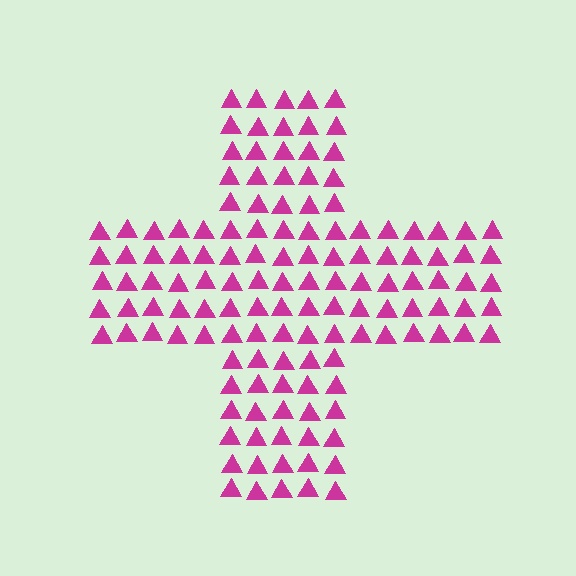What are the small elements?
The small elements are triangles.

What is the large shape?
The large shape is a cross.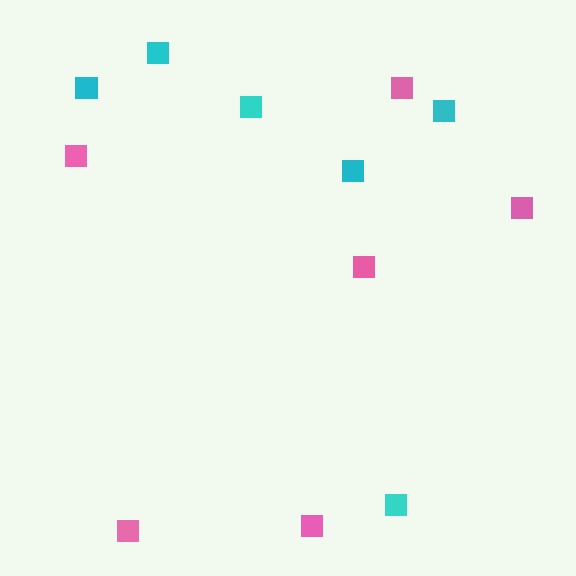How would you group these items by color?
There are 2 groups: one group of cyan squares (6) and one group of pink squares (6).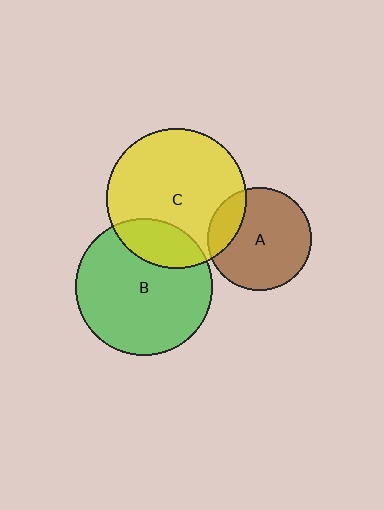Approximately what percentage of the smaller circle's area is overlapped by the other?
Approximately 20%.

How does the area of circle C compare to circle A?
Approximately 1.8 times.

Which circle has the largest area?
Circle C (yellow).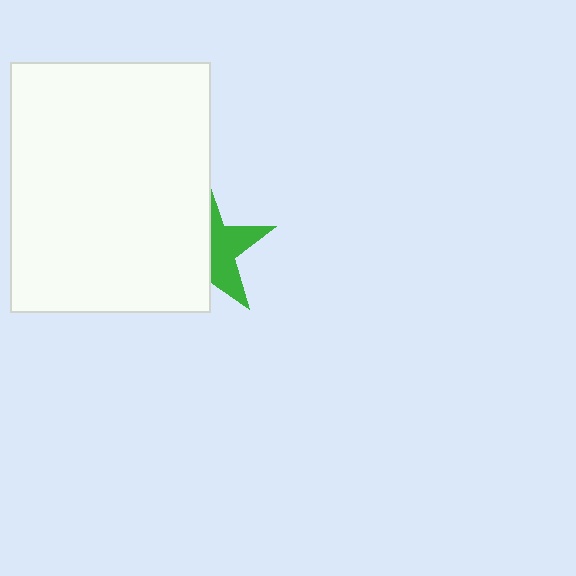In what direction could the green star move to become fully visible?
The green star could move right. That would shift it out from behind the white rectangle entirely.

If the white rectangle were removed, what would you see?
You would see the complete green star.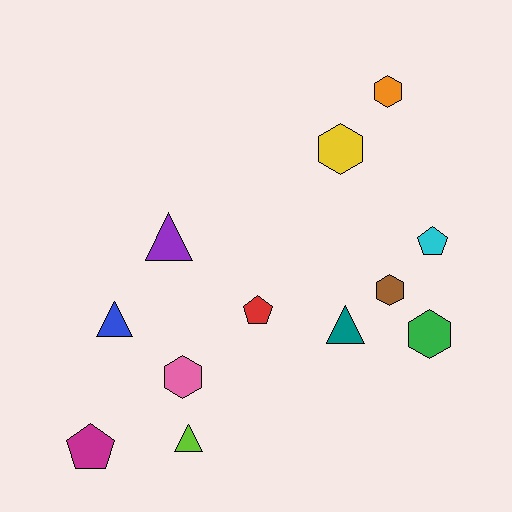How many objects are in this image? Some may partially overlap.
There are 12 objects.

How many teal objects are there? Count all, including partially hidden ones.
There is 1 teal object.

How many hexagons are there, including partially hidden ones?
There are 5 hexagons.